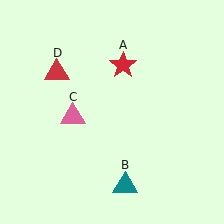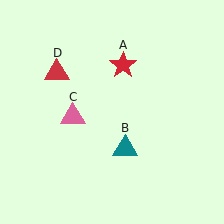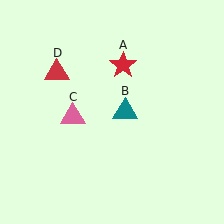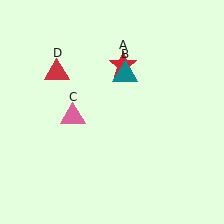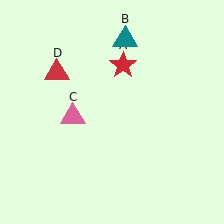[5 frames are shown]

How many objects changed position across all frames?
1 object changed position: teal triangle (object B).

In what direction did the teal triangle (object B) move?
The teal triangle (object B) moved up.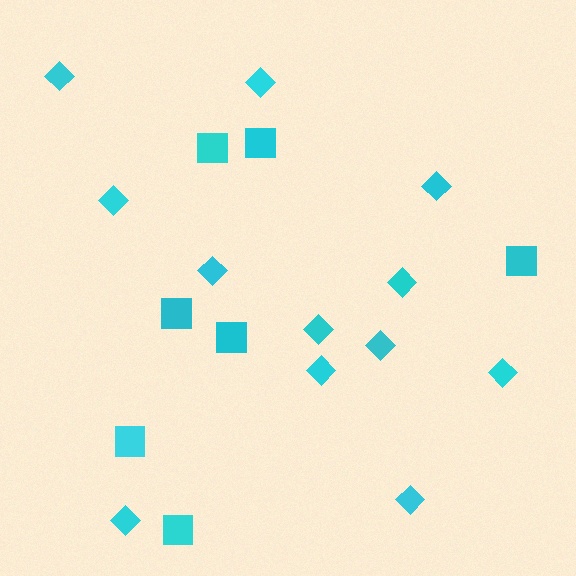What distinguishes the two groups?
There are 2 groups: one group of diamonds (12) and one group of squares (7).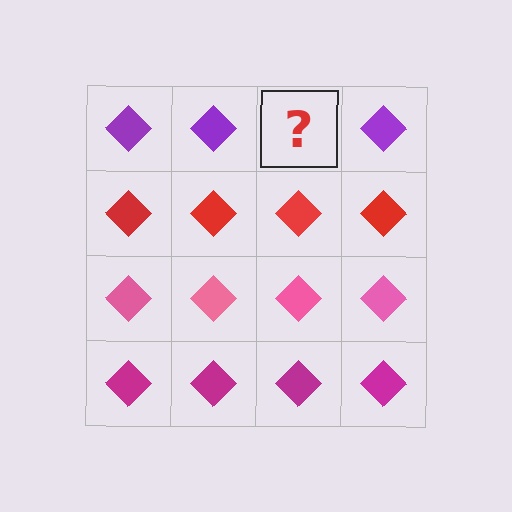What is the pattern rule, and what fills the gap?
The rule is that each row has a consistent color. The gap should be filled with a purple diamond.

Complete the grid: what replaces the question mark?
The question mark should be replaced with a purple diamond.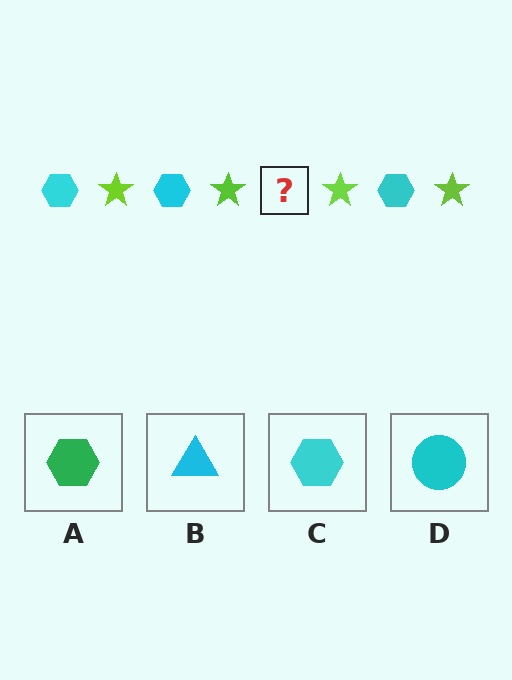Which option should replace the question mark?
Option C.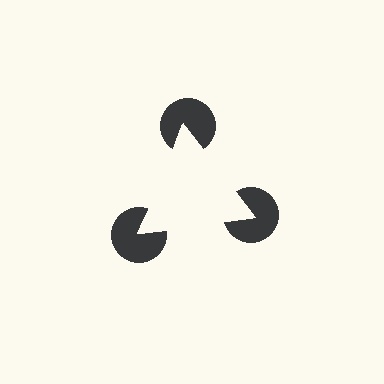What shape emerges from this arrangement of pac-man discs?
An illusory triangle — its edges are inferred from the aligned wedge cuts in the pac-man discs, not physically drawn.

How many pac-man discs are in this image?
There are 3 — one at each vertex of the illusory triangle.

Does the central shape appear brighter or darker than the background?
It typically appears slightly brighter than the background, even though no actual brightness change is drawn.